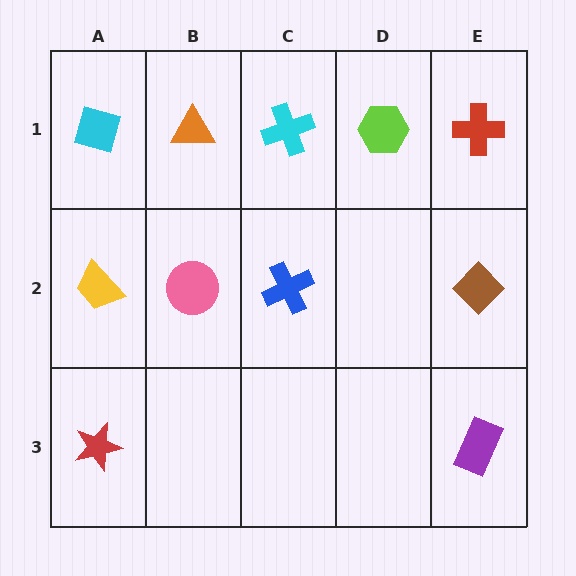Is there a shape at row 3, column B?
No, that cell is empty.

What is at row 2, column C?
A blue cross.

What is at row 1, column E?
A red cross.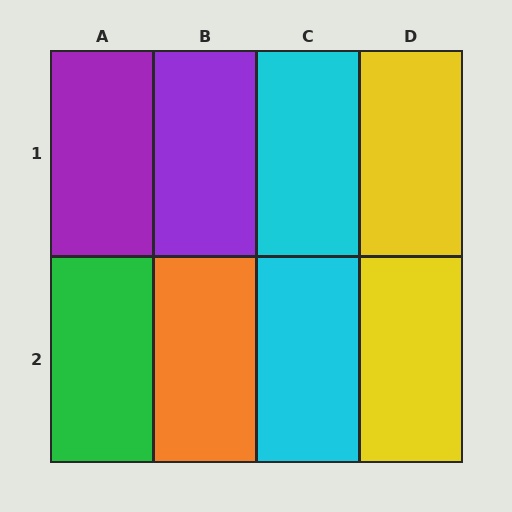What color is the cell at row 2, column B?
Orange.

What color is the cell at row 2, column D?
Yellow.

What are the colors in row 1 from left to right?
Purple, purple, cyan, yellow.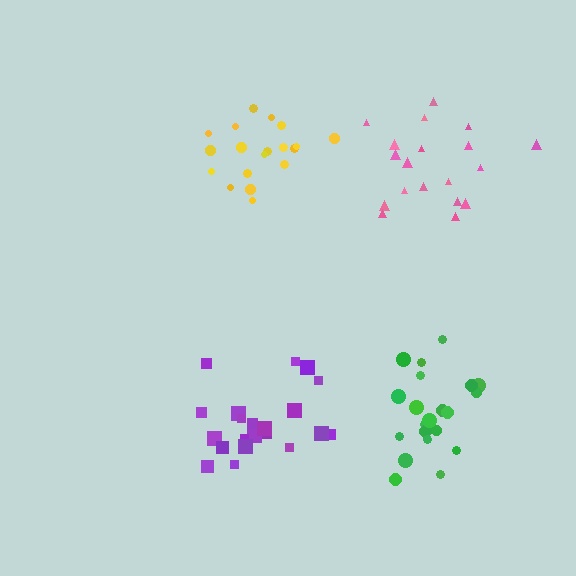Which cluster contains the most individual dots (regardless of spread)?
Green (21).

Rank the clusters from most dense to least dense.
green, yellow, purple, pink.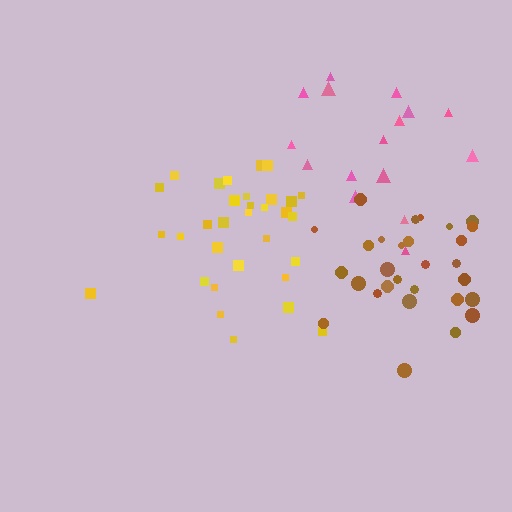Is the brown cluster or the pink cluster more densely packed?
Brown.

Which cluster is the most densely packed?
Yellow.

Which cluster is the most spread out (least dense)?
Pink.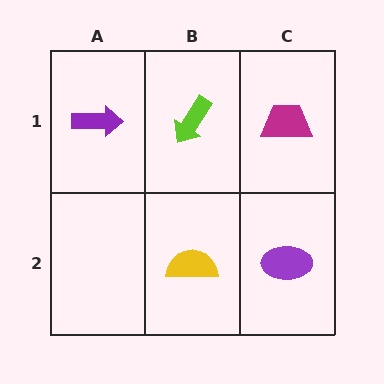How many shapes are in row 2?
2 shapes.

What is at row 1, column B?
A lime arrow.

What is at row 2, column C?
A purple ellipse.